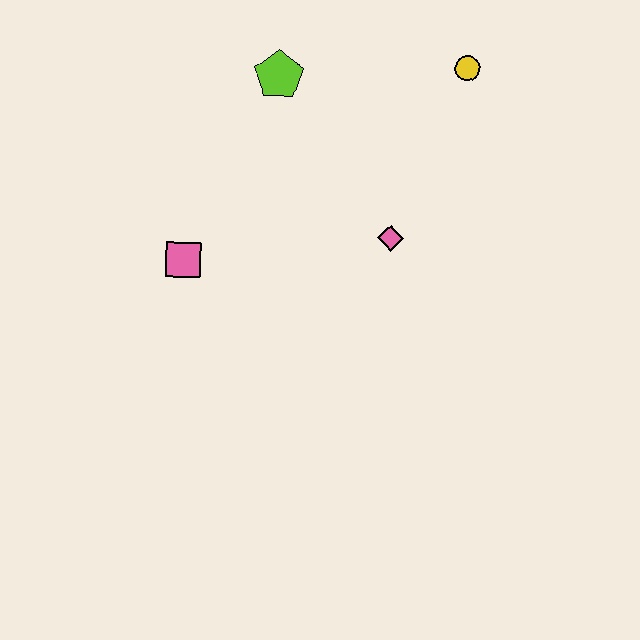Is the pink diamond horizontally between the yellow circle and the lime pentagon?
Yes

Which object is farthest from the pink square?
The yellow circle is farthest from the pink square.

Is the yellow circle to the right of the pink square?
Yes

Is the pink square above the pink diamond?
No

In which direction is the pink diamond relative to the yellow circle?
The pink diamond is below the yellow circle.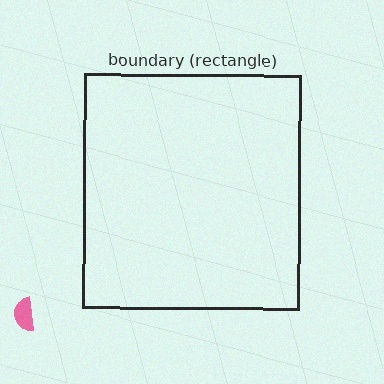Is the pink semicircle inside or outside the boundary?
Outside.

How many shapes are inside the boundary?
0 inside, 1 outside.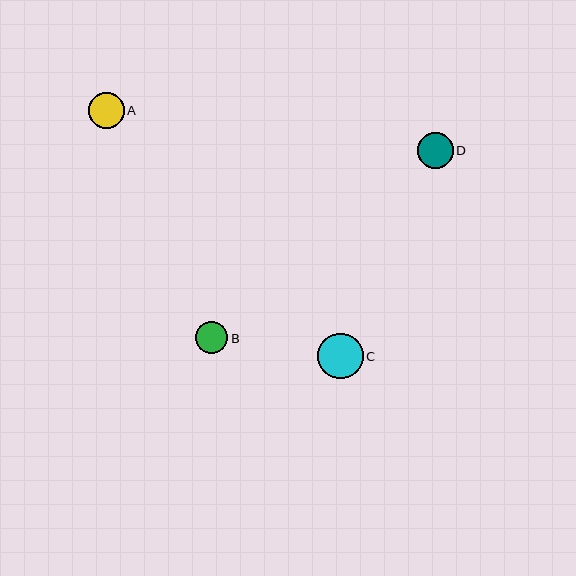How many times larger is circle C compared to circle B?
Circle C is approximately 1.4 times the size of circle B.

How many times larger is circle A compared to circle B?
Circle A is approximately 1.1 times the size of circle B.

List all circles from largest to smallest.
From largest to smallest: C, A, D, B.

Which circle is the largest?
Circle C is the largest with a size of approximately 45 pixels.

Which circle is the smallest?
Circle B is the smallest with a size of approximately 32 pixels.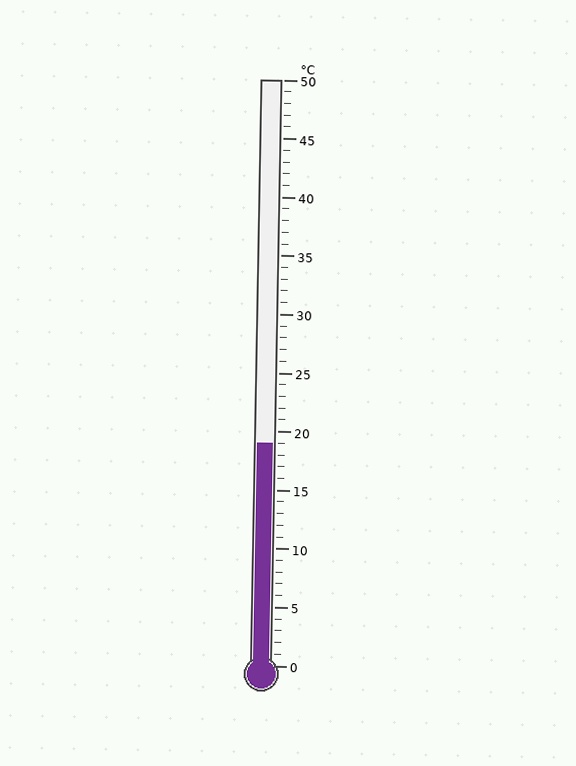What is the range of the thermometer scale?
The thermometer scale ranges from 0°C to 50°C.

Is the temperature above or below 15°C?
The temperature is above 15°C.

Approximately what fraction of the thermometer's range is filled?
The thermometer is filled to approximately 40% of its range.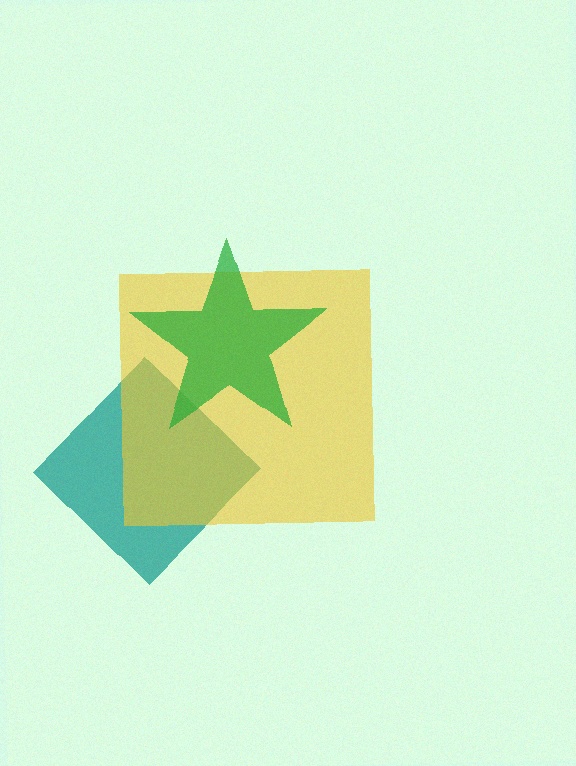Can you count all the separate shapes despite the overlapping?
Yes, there are 3 separate shapes.